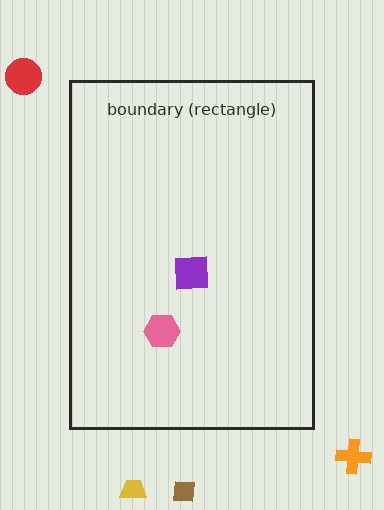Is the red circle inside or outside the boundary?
Outside.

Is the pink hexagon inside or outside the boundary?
Inside.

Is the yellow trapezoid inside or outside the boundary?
Outside.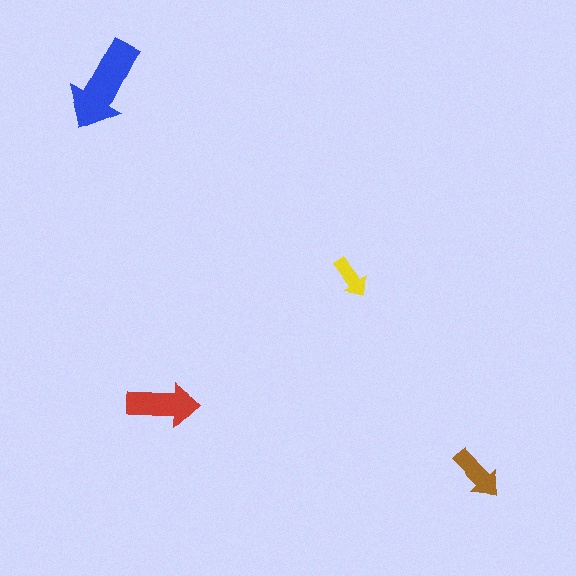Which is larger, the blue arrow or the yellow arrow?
The blue one.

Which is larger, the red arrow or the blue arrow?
The blue one.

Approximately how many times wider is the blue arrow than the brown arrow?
About 1.5 times wider.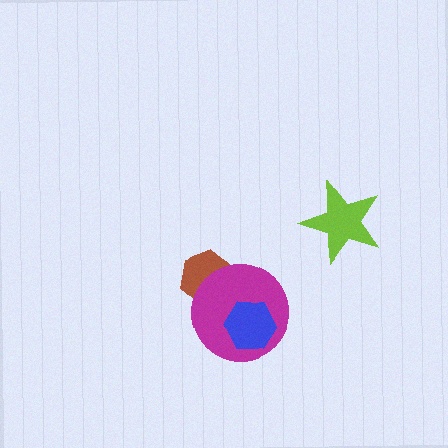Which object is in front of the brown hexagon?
The magenta circle is in front of the brown hexagon.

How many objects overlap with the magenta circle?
2 objects overlap with the magenta circle.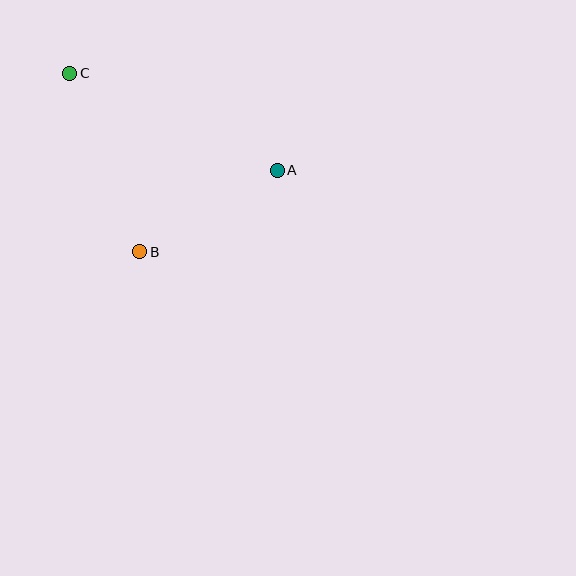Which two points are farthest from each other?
Points A and C are farthest from each other.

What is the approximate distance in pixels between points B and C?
The distance between B and C is approximately 192 pixels.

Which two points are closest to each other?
Points A and B are closest to each other.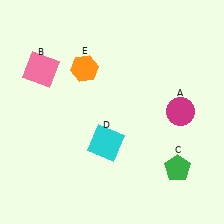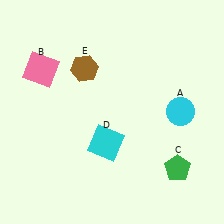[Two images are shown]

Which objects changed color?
A changed from magenta to cyan. E changed from orange to brown.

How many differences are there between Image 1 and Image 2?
There are 2 differences between the two images.